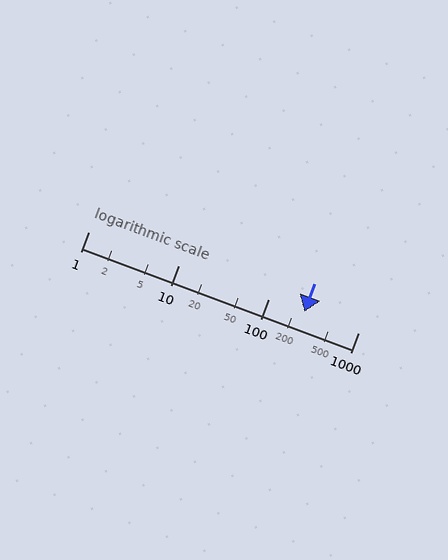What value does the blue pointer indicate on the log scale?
The pointer indicates approximately 250.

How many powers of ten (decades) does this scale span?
The scale spans 3 decades, from 1 to 1000.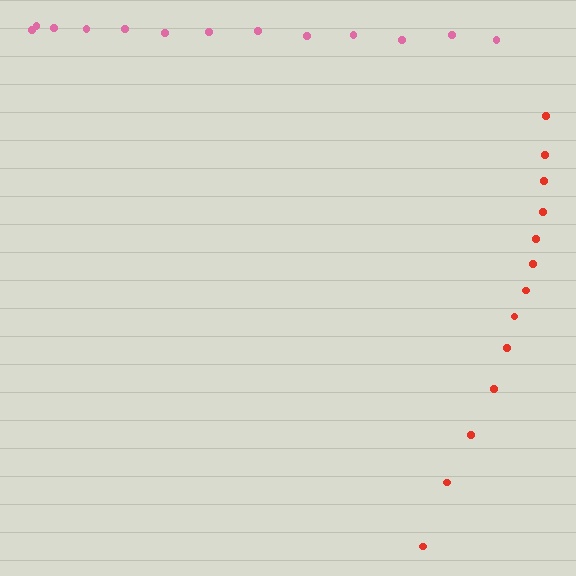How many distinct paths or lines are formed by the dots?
There are 2 distinct paths.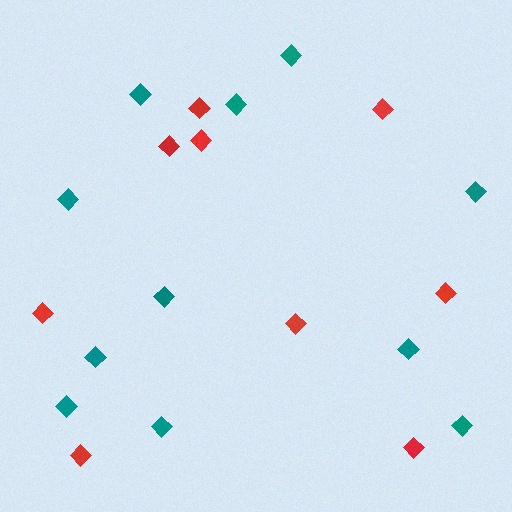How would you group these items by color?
There are 2 groups: one group of teal diamonds (11) and one group of red diamonds (9).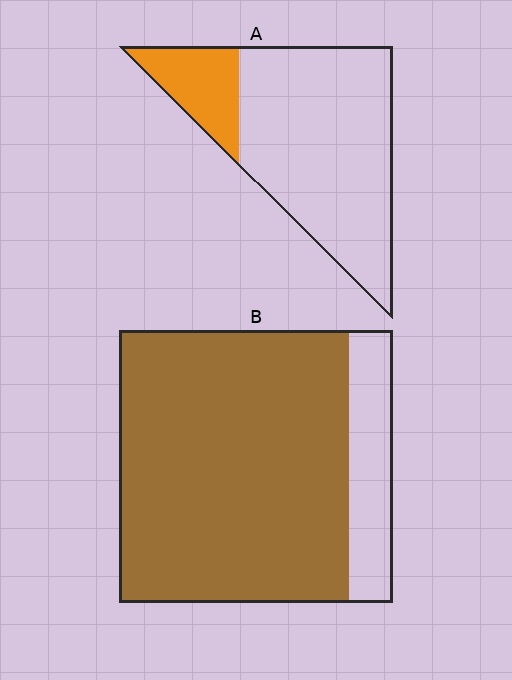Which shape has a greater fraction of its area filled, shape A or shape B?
Shape B.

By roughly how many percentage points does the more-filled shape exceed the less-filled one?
By roughly 65 percentage points (B over A).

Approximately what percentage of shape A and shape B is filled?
A is approximately 20% and B is approximately 85%.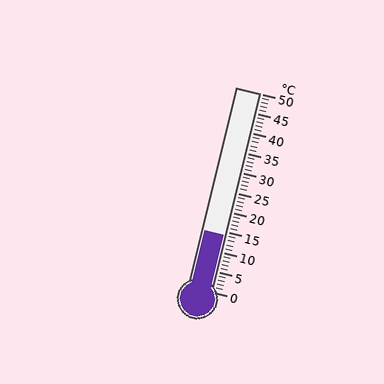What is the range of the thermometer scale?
The thermometer scale ranges from 0°C to 50°C.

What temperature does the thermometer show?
The thermometer shows approximately 14°C.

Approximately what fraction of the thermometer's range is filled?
The thermometer is filled to approximately 30% of its range.